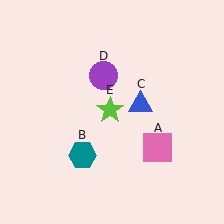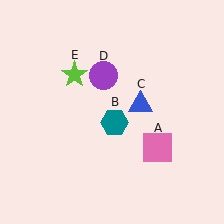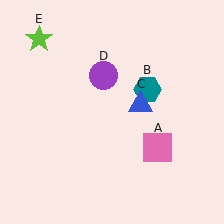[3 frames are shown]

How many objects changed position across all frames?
2 objects changed position: teal hexagon (object B), lime star (object E).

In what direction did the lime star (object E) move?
The lime star (object E) moved up and to the left.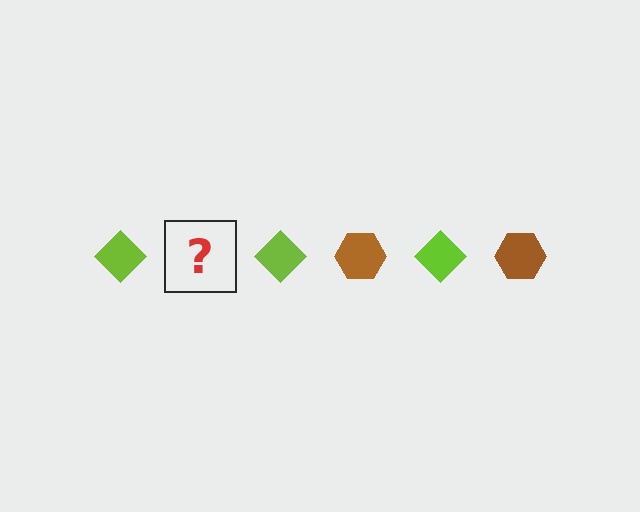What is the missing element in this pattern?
The missing element is a brown hexagon.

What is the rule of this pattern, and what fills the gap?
The rule is that the pattern alternates between lime diamond and brown hexagon. The gap should be filled with a brown hexagon.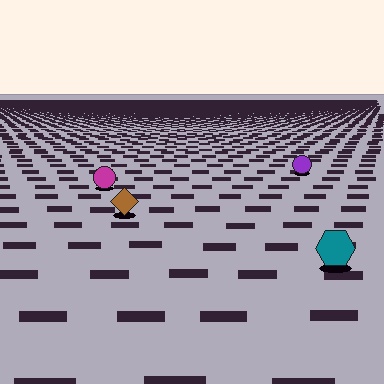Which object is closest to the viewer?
The teal hexagon is closest. The texture marks near it are larger and more spread out.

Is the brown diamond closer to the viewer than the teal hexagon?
No. The teal hexagon is closer — you can tell from the texture gradient: the ground texture is coarser near it.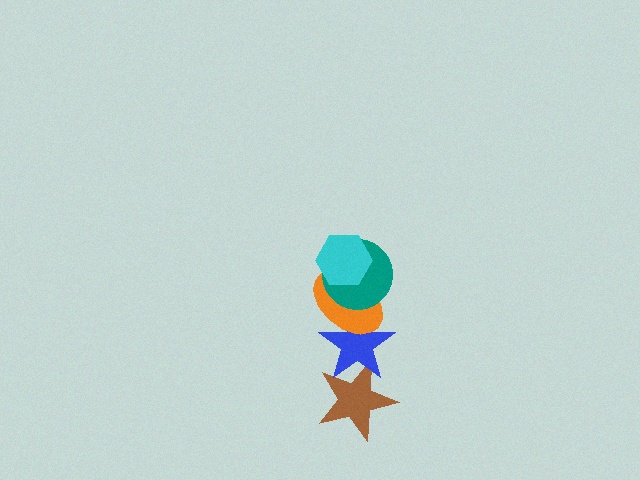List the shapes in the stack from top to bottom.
From top to bottom: the cyan hexagon, the teal circle, the orange ellipse, the blue star, the brown star.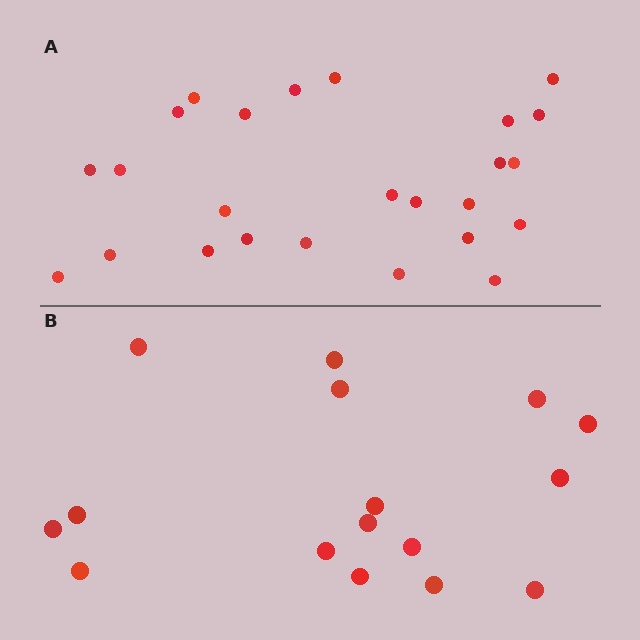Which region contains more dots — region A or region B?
Region A (the top region) has more dots.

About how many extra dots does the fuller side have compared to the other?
Region A has roughly 8 or so more dots than region B.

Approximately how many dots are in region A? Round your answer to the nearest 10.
About 20 dots. (The exact count is 25, which rounds to 20.)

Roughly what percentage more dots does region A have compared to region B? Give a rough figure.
About 55% more.